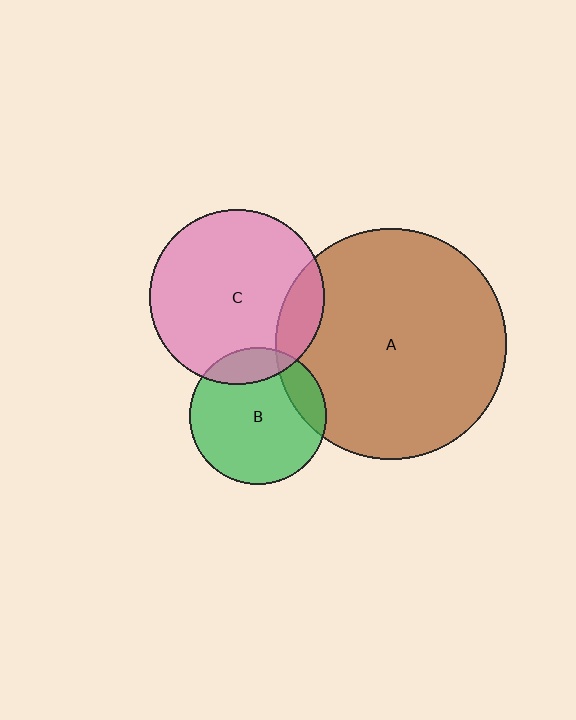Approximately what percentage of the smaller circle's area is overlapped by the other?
Approximately 15%.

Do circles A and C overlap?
Yes.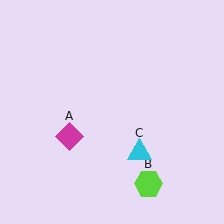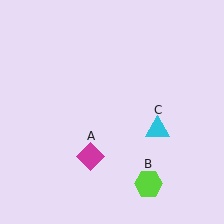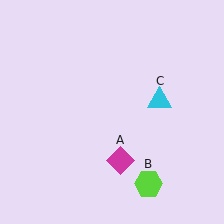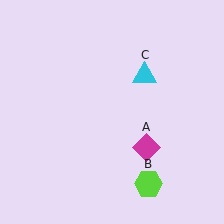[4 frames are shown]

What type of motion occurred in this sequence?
The magenta diamond (object A), cyan triangle (object C) rotated counterclockwise around the center of the scene.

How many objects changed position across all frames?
2 objects changed position: magenta diamond (object A), cyan triangle (object C).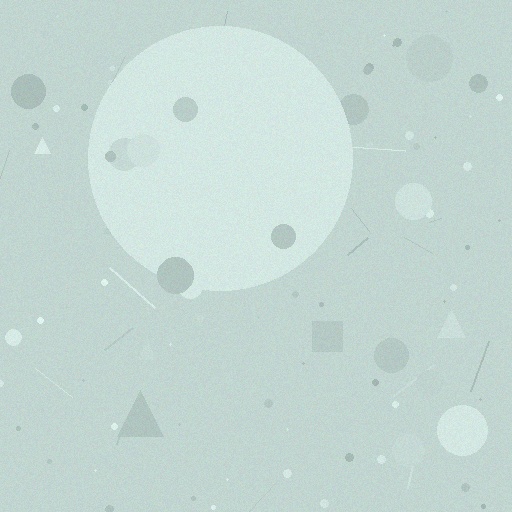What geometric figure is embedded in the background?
A circle is embedded in the background.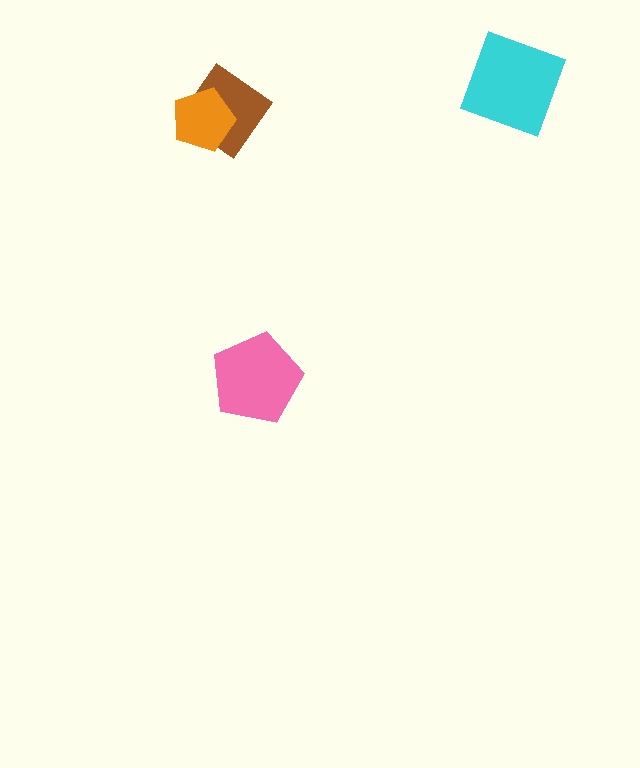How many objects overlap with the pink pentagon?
0 objects overlap with the pink pentagon.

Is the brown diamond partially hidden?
Yes, it is partially covered by another shape.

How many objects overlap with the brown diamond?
1 object overlaps with the brown diamond.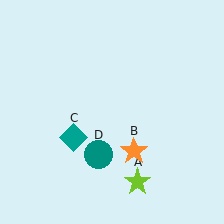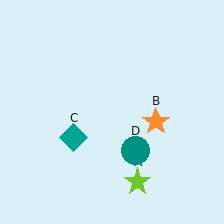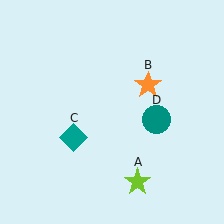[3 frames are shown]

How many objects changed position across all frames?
2 objects changed position: orange star (object B), teal circle (object D).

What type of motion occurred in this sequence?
The orange star (object B), teal circle (object D) rotated counterclockwise around the center of the scene.